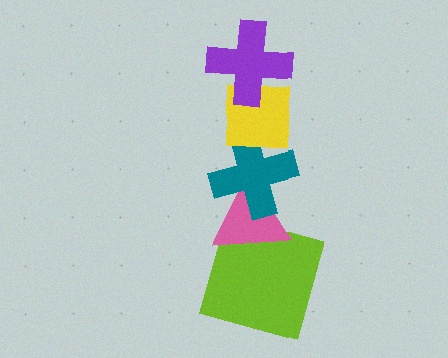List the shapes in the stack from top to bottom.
From top to bottom: the purple cross, the yellow square, the teal cross, the pink triangle, the lime square.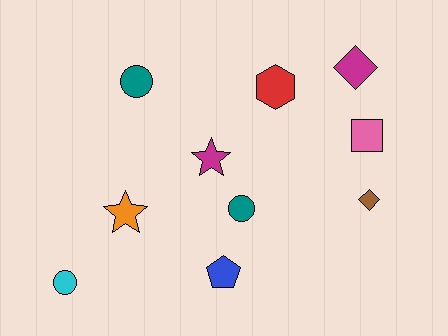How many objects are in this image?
There are 10 objects.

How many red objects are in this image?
There is 1 red object.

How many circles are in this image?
There are 3 circles.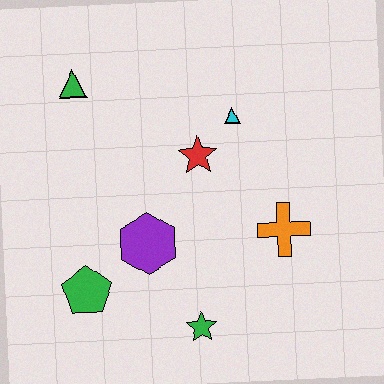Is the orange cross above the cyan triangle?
No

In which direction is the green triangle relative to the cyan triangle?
The green triangle is to the left of the cyan triangle.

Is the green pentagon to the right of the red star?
No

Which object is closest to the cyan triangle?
The red star is closest to the cyan triangle.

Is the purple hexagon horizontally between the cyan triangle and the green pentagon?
Yes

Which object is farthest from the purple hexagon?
The green triangle is farthest from the purple hexagon.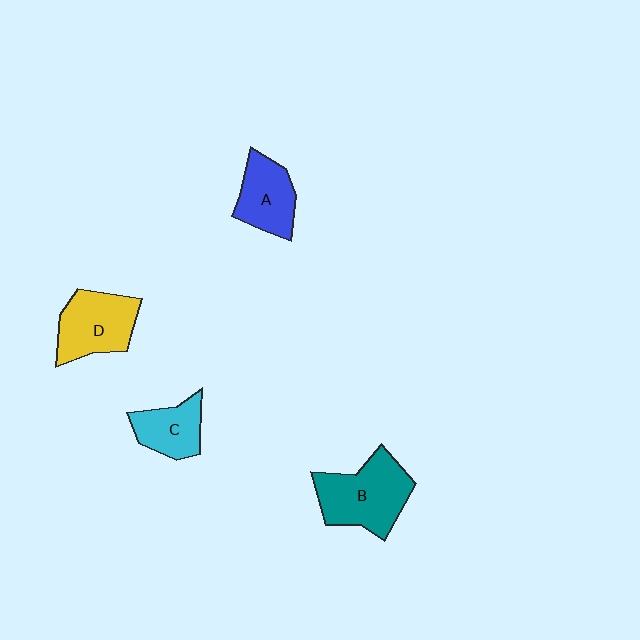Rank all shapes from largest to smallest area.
From largest to smallest: B (teal), D (yellow), A (blue), C (cyan).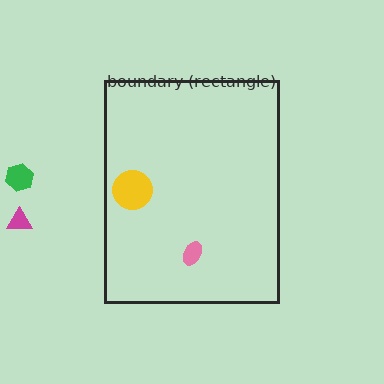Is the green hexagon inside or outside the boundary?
Outside.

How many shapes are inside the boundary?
2 inside, 2 outside.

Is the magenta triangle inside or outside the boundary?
Outside.